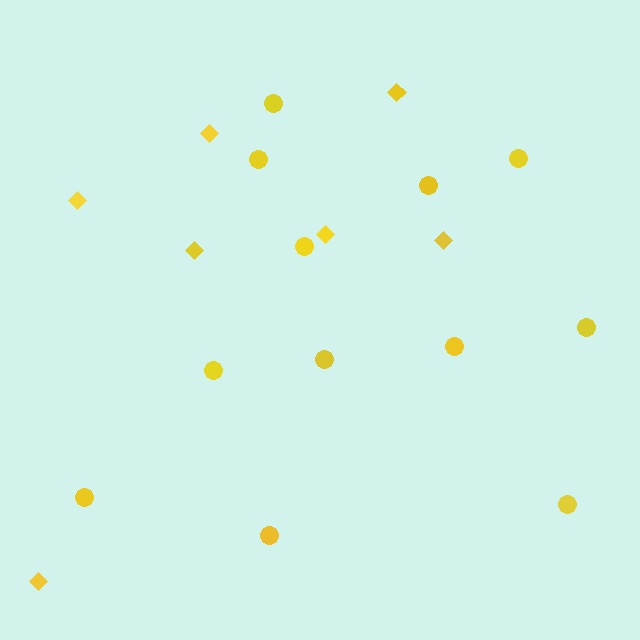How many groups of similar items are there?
There are 2 groups: one group of diamonds (7) and one group of circles (12).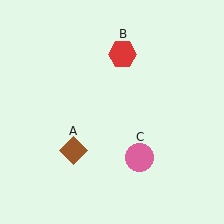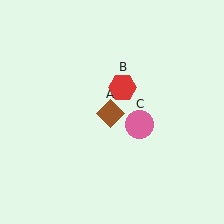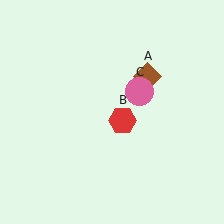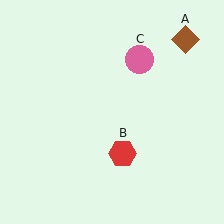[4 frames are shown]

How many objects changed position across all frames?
3 objects changed position: brown diamond (object A), red hexagon (object B), pink circle (object C).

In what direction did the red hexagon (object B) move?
The red hexagon (object B) moved down.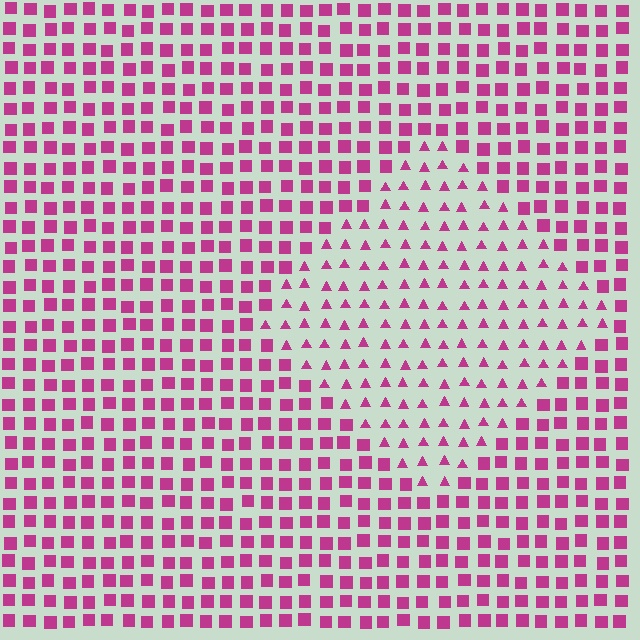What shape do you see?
I see a diamond.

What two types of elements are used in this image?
The image uses triangles inside the diamond region and squares outside it.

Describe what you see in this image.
The image is filled with small magenta elements arranged in a uniform grid. A diamond-shaped region contains triangles, while the surrounding area contains squares. The boundary is defined purely by the change in element shape.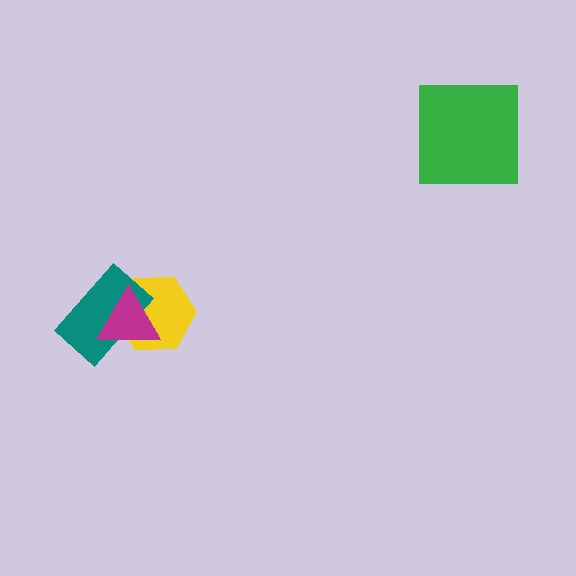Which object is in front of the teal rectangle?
The magenta triangle is in front of the teal rectangle.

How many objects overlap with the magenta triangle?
2 objects overlap with the magenta triangle.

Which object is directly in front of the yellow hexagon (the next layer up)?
The teal rectangle is directly in front of the yellow hexagon.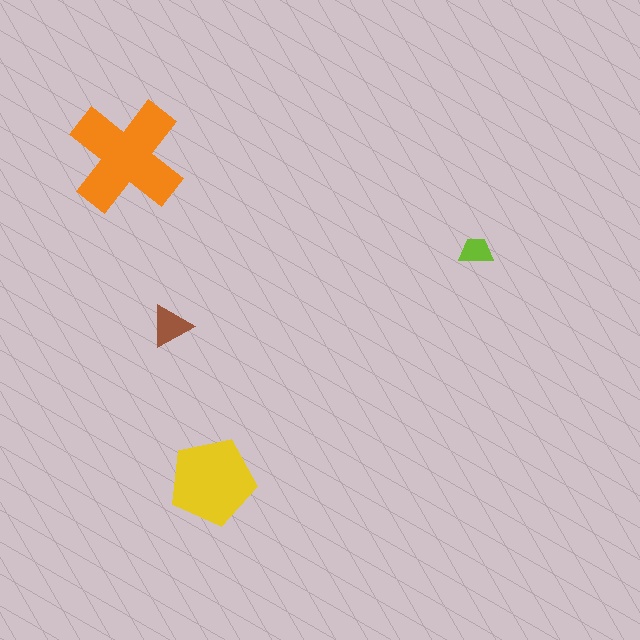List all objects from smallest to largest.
The lime trapezoid, the brown triangle, the yellow pentagon, the orange cross.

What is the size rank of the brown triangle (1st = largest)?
3rd.